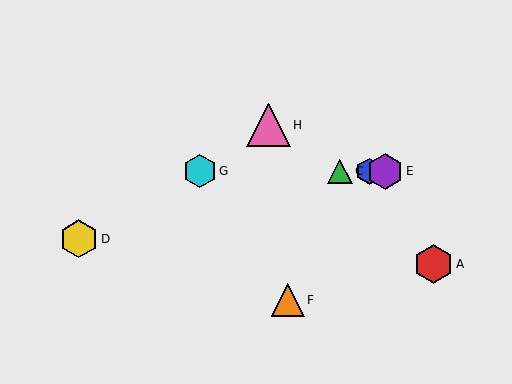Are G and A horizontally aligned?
No, G is at y≈171 and A is at y≈264.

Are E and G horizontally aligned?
Yes, both are at y≈171.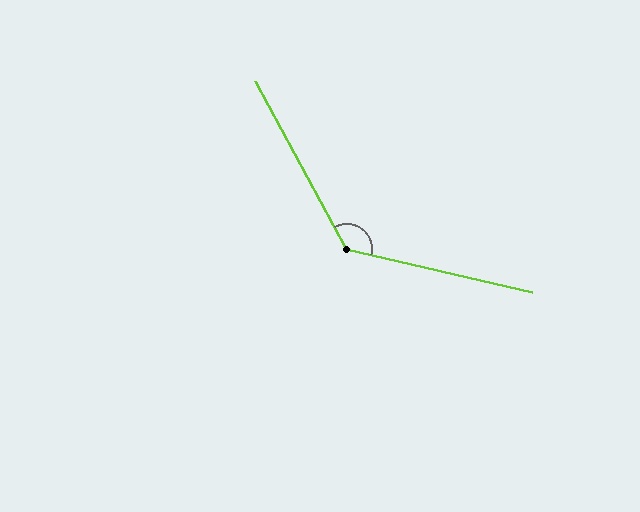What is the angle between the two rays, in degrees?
Approximately 132 degrees.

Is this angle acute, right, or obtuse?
It is obtuse.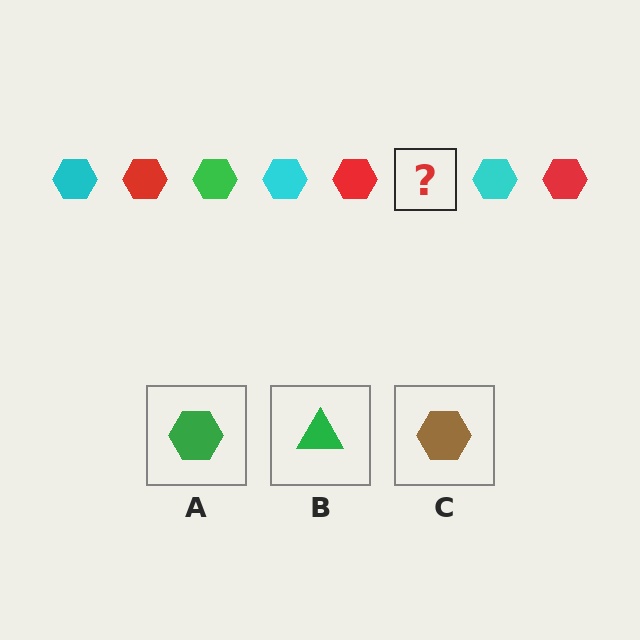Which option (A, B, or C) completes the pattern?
A.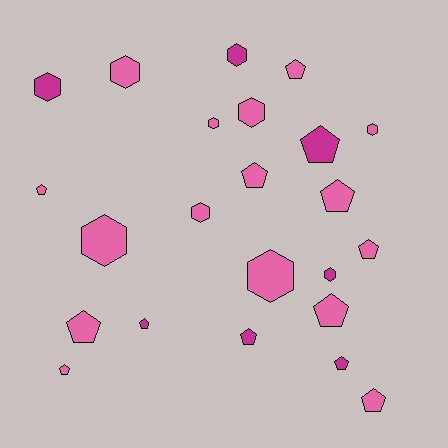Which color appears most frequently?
Pink, with 16 objects.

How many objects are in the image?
There are 23 objects.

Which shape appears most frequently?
Pentagon, with 13 objects.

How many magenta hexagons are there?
There are 3 magenta hexagons.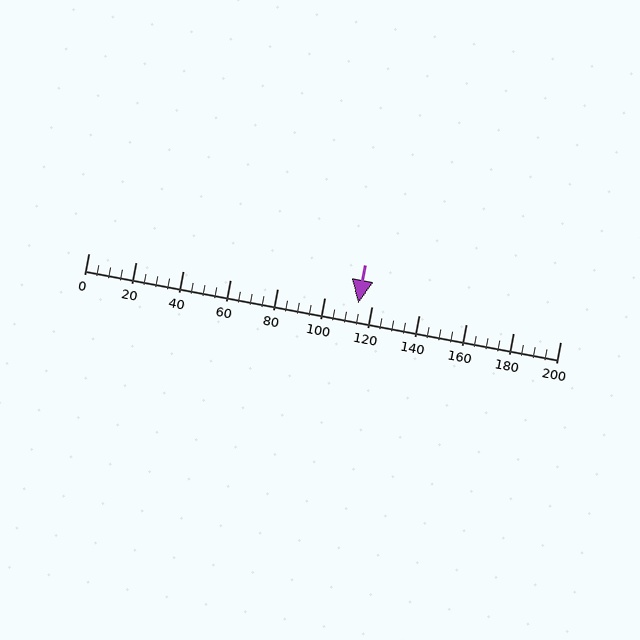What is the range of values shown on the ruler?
The ruler shows values from 0 to 200.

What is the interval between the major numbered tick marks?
The major tick marks are spaced 20 units apart.